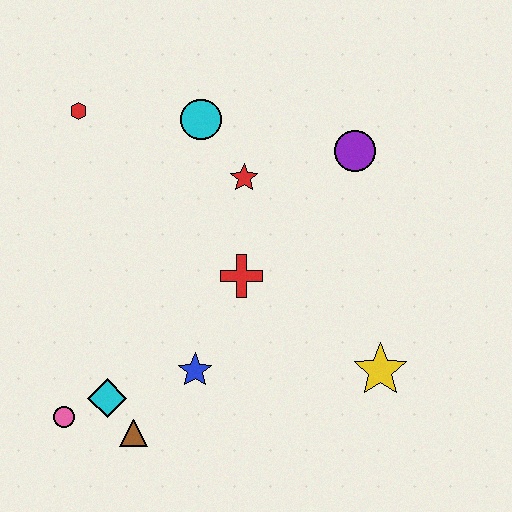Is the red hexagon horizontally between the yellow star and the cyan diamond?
No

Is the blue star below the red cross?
Yes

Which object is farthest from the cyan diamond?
The purple circle is farthest from the cyan diamond.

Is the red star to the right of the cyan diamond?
Yes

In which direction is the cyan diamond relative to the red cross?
The cyan diamond is to the left of the red cross.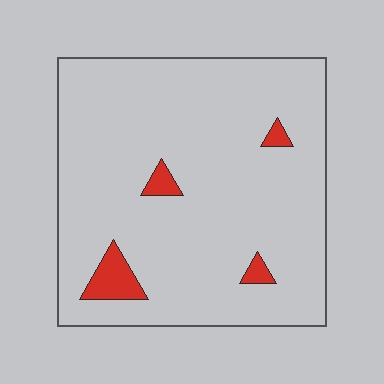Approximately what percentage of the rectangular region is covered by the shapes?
Approximately 5%.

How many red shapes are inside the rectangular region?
4.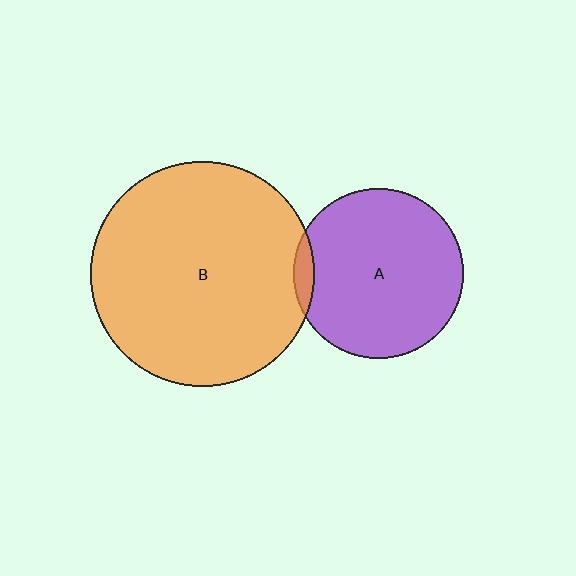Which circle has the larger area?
Circle B (orange).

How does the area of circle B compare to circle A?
Approximately 1.7 times.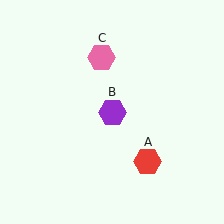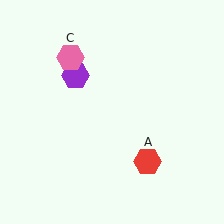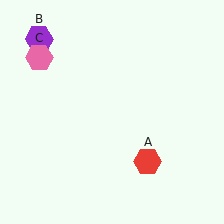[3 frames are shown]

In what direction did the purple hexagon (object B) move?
The purple hexagon (object B) moved up and to the left.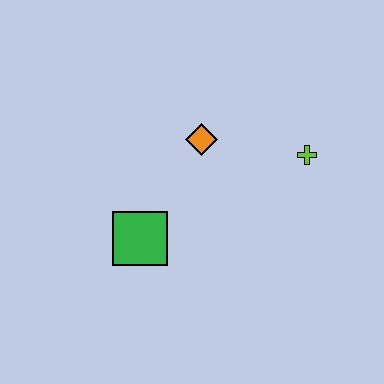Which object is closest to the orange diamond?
The lime cross is closest to the orange diamond.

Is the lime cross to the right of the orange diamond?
Yes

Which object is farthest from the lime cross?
The green square is farthest from the lime cross.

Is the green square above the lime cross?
No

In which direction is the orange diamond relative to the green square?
The orange diamond is above the green square.